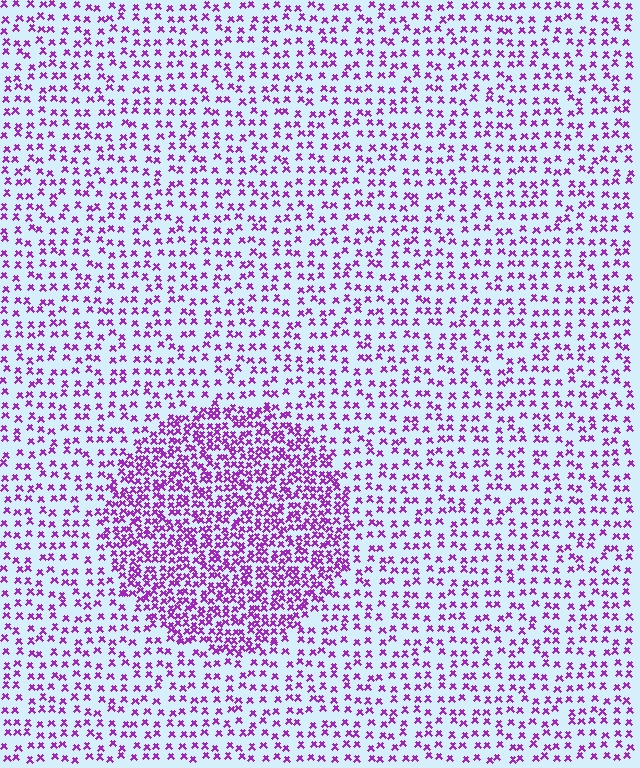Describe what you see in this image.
The image contains small purple elements arranged at two different densities. A circle-shaped region is visible where the elements are more densely packed than the surrounding area.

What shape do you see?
I see a circle.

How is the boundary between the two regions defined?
The boundary is defined by a change in element density (approximately 2.2x ratio). All elements are the same color, size, and shape.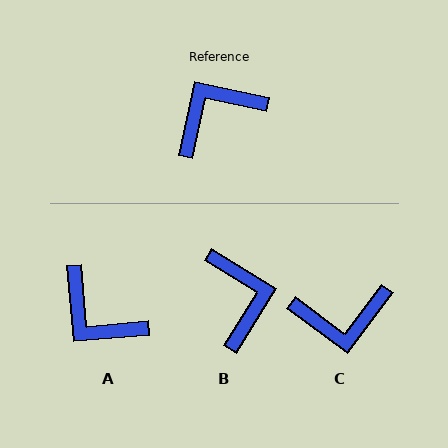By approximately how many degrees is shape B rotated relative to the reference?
Approximately 110 degrees clockwise.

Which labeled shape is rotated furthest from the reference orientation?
C, about 155 degrees away.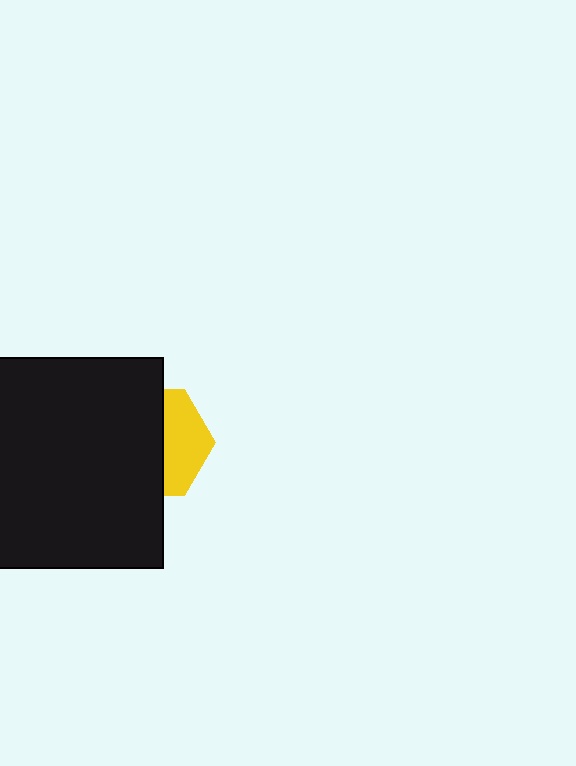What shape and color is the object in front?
The object in front is a black rectangle.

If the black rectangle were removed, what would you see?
You would see the complete yellow hexagon.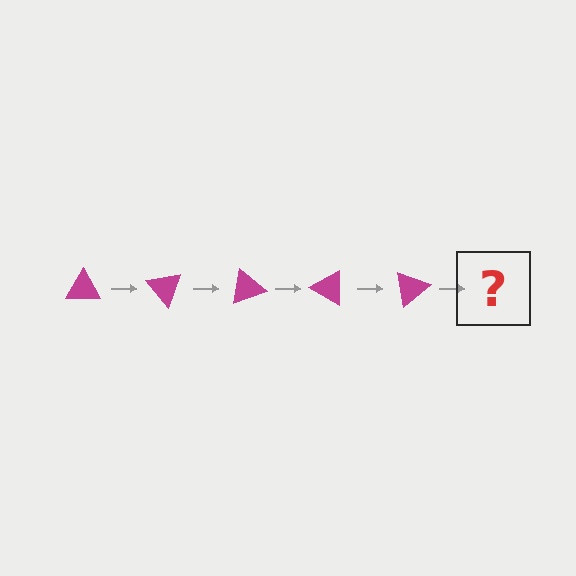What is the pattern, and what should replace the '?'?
The pattern is that the triangle rotates 50 degrees each step. The '?' should be a magenta triangle rotated 250 degrees.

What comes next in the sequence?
The next element should be a magenta triangle rotated 250 degrees.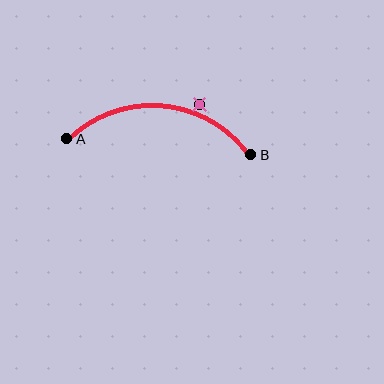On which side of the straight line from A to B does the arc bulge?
The arc bulges above the straight line connecting A and B.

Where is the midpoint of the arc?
The arc midpoint is the point on the curve farthest from the straight line joining A and B. It sits above that line.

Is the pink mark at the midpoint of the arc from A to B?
No — the pink mark does not lie on the arc at all. It sits slightly outside the curve.